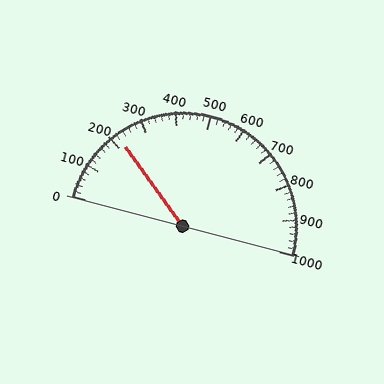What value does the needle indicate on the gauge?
The needle indicates approximately 220.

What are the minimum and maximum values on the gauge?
The gauge ranges from 0 to 1000.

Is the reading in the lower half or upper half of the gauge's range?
The reading is in the lower half of the range (0 to 1000).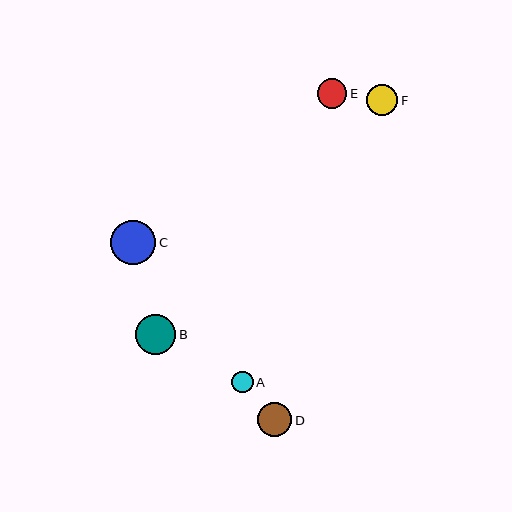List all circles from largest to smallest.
From largest to smallest: C, B, D, F, E, A.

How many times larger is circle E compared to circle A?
Circle E is approximately 1.4 times the size of circle A.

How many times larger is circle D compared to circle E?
Circle D is approximately 1.1 times the size of circle E.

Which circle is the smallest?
Circle A is the smallest with a size of approximately 21 pixels.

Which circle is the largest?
Circle C is the largest with a size of approximately 45 pixels.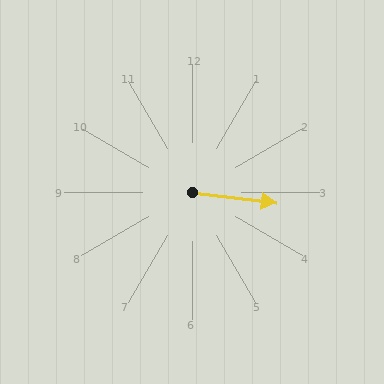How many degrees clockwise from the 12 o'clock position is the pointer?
Approximately 97 degrees.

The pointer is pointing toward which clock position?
Roughly 3 o'clock.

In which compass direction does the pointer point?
East.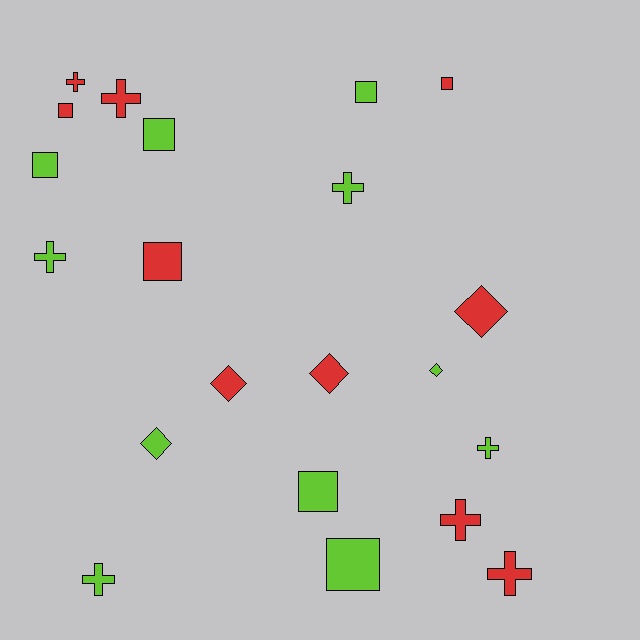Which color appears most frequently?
Lime, with 11 objects.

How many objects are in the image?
There are 21 objects.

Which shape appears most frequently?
Square, with 8 objects.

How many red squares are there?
There are 3 red squares.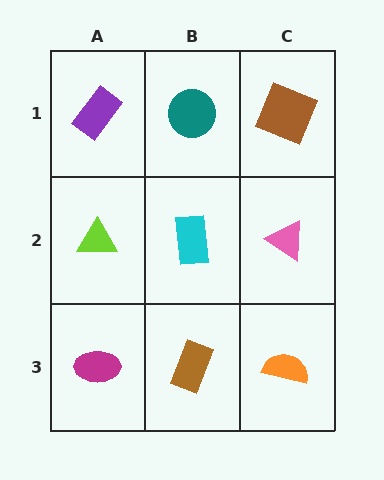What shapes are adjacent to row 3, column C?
A pink triangle (row 2, column C), a brown rectangle (row 3, column B).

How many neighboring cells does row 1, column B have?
3.